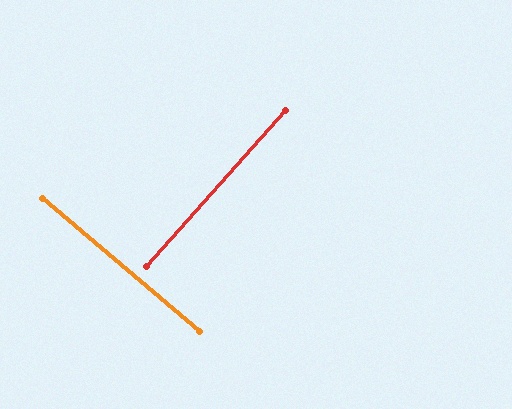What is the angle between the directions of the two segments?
Approximately 89 degrees.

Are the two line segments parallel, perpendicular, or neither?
Perpendicular — they meet at approximately 89°.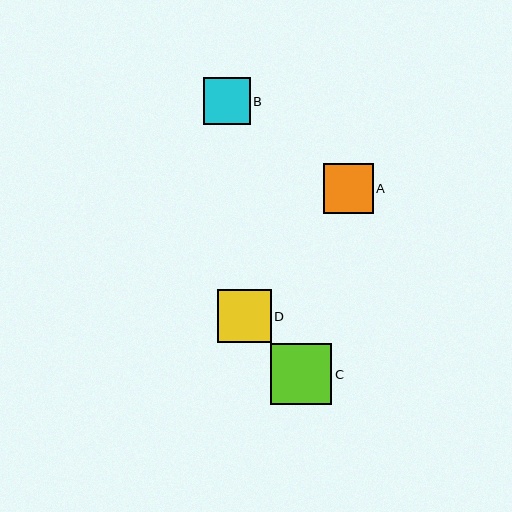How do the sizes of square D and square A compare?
Square D and square A are approximately the same size.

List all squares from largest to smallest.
From largest to smallest: C, D, A, B.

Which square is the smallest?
Square B is the smallest with a size of approximately 47 pixels.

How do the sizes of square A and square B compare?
Square A and square B are approximately the same size.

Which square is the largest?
Square C is the largest with a size of approximately 62 pixels.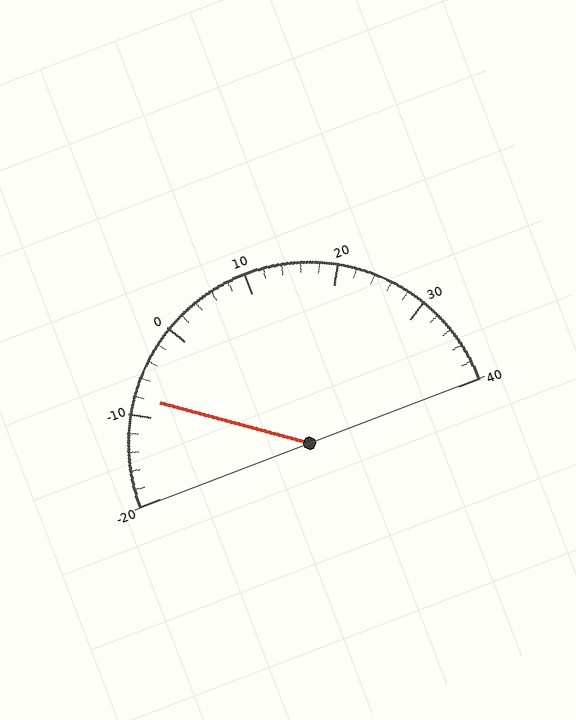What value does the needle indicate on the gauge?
The needle indicates approximately -8.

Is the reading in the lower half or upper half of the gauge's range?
The reading is in the lower half of the range (-20 to 40).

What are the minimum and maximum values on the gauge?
The gauge ranges from -20 to 40.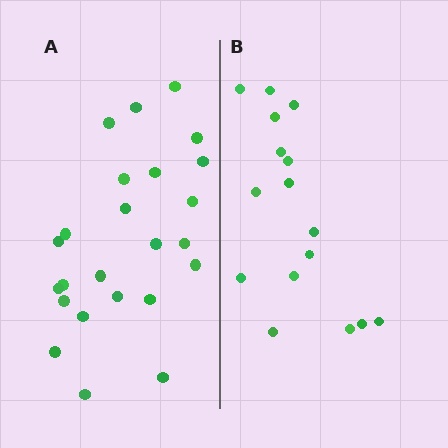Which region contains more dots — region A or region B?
Region A (the left region) has more dots.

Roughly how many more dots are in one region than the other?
Region A has roughly 8 or so more dots than region B.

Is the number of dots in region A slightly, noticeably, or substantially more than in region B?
Region A has substantially more. The ratio is roughly 1.5 to 1.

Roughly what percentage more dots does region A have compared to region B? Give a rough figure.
About 50% more.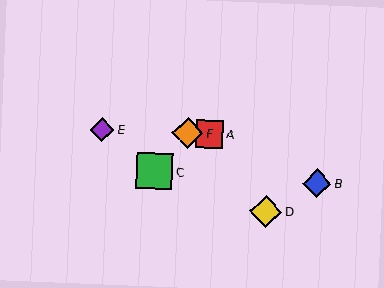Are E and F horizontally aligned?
Yes, both are at y≈130.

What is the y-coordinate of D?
Object D is at y≈212.